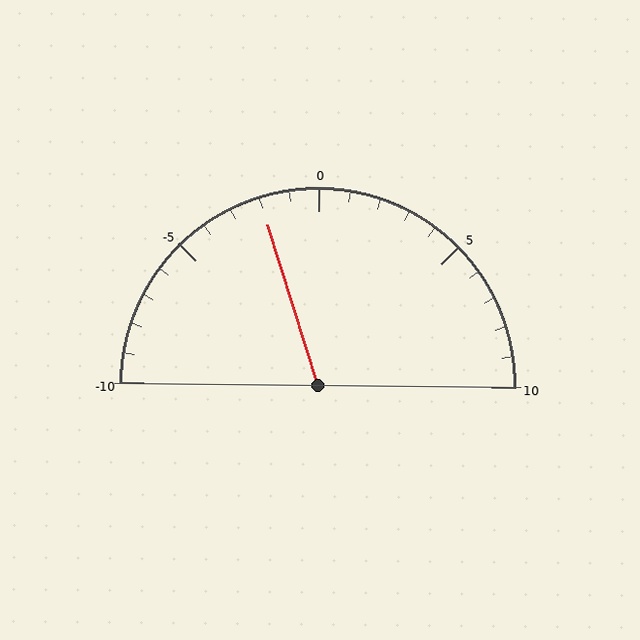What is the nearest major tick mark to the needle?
The nearest major tick mark is 0.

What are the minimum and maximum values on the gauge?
The gauge ranges from -10 to 10.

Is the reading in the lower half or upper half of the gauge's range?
The reading is in the lower half of the range (-10 to 10).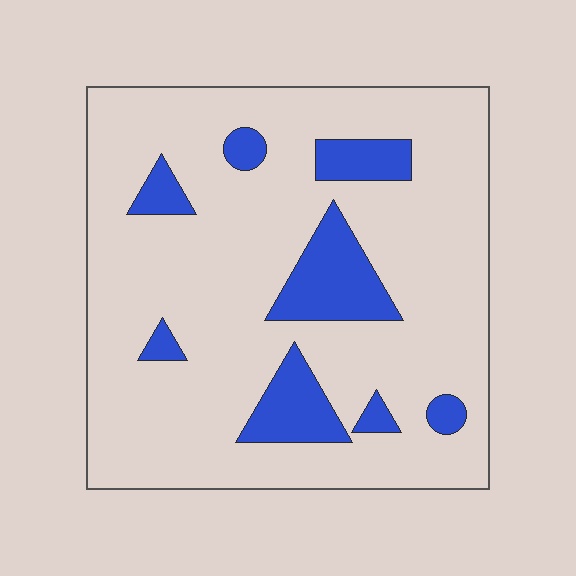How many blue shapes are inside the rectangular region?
8.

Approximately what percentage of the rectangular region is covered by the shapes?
Approximately 15%.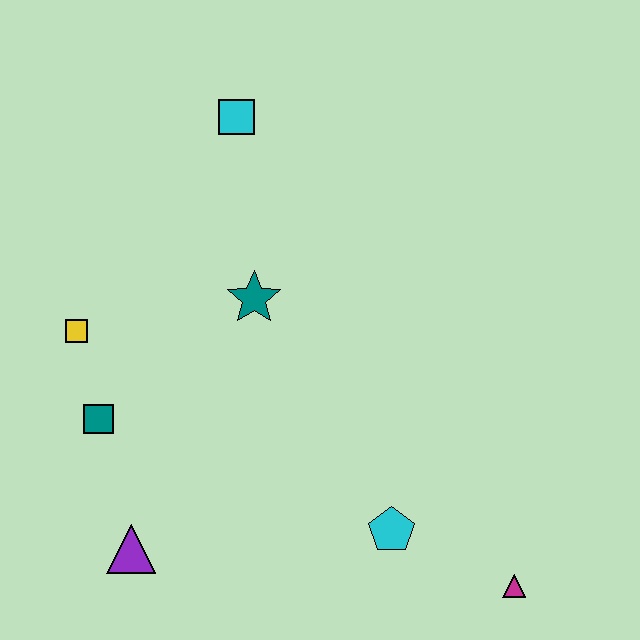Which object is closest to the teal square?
The yellow square is closest to the teal square.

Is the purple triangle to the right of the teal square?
Yes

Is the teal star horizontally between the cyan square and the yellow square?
No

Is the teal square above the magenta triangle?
Yes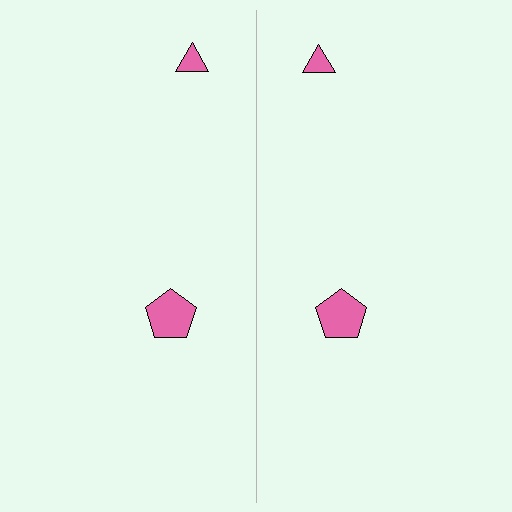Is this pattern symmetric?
Yes, this pattern has bilateral (reflection) symmetry.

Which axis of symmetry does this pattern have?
The pattern has a vertical axis of symmetry running through the center of the image.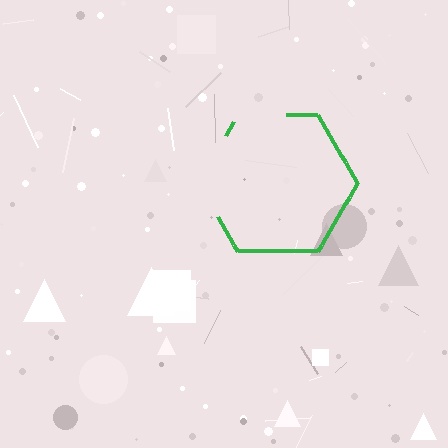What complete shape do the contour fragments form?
The contour fragments form a hexagon.